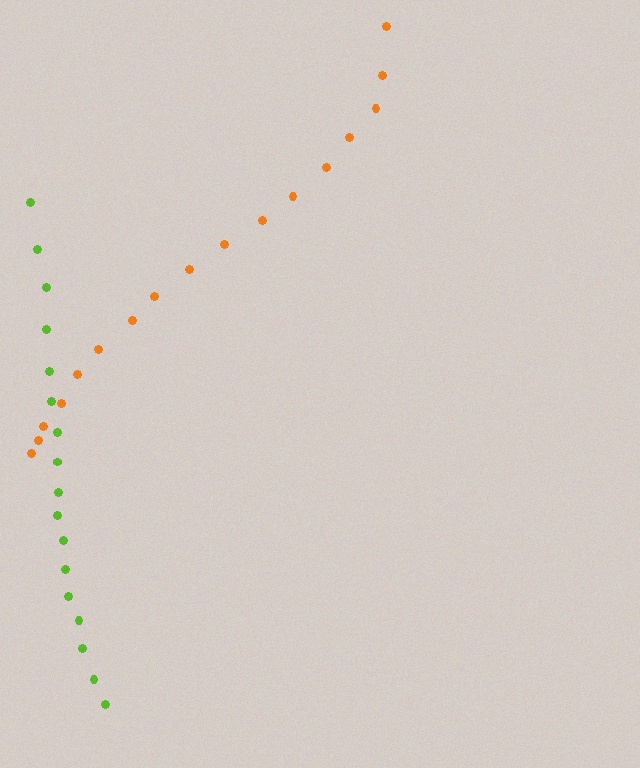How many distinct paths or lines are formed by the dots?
There are 2 distinct paths.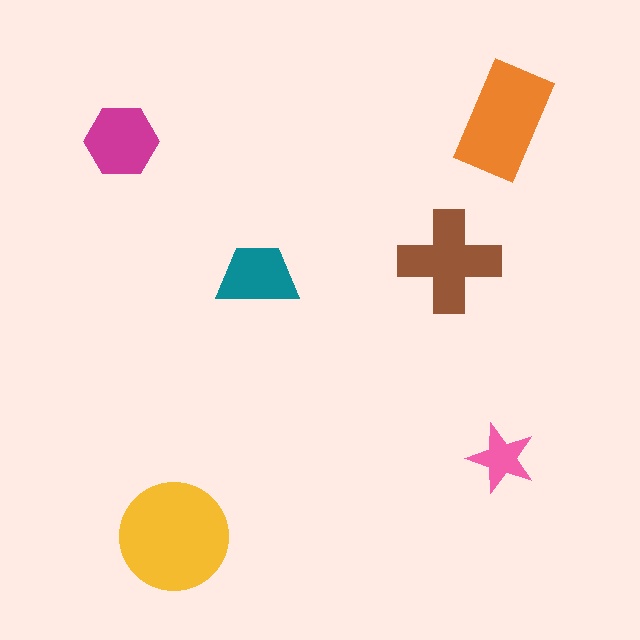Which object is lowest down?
The yellow circle is bottommost.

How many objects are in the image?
There are 6 objects in the image.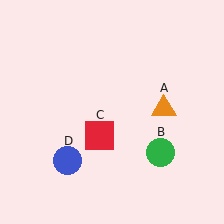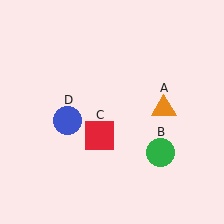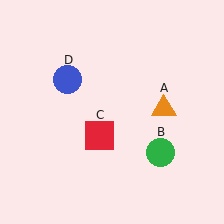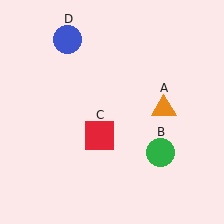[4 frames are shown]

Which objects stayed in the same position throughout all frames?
Orange triangle (object A) and green circle (object B) and red square (object C) remained stationary.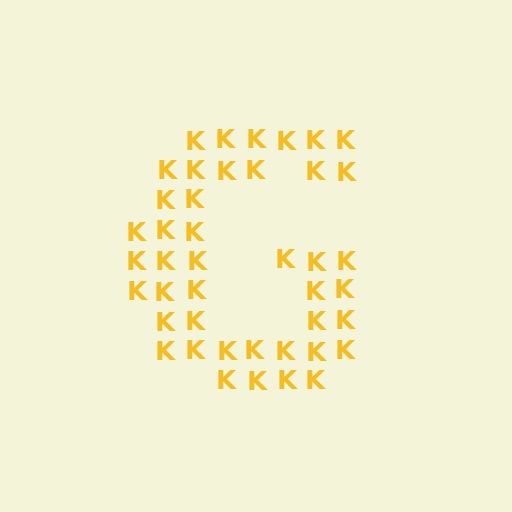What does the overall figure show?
The overall figure shows the letter G.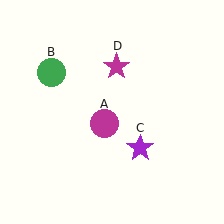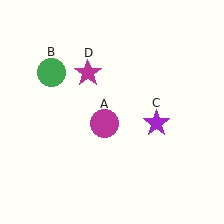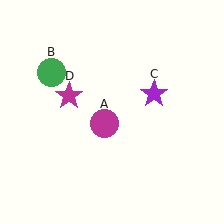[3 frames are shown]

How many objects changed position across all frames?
2 objects changed position: purple star (object C), magenta star (object D).